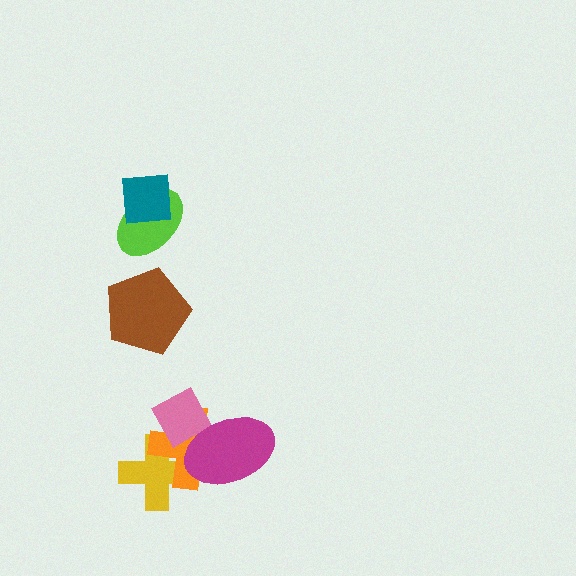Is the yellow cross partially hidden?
Yes, it is partially covered by another shape.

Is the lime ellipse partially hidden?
Yes, it is partially covered by another shape.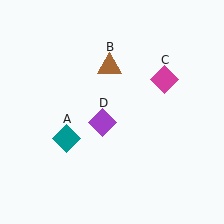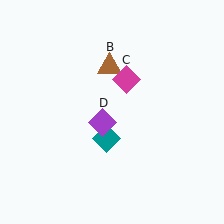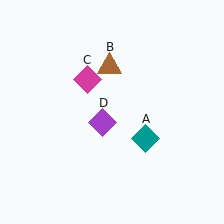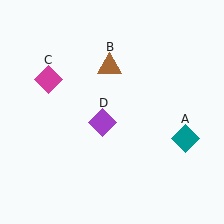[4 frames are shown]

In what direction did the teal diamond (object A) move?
The teal diamond (object A) moved right.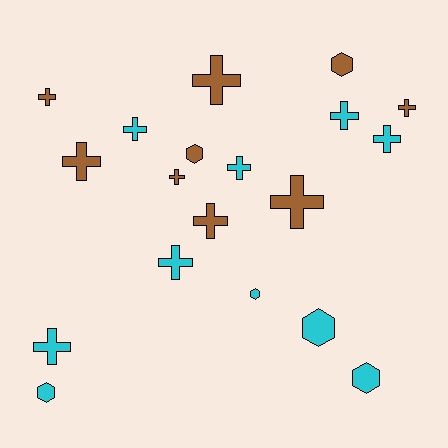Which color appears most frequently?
Cyan, with 10 objects.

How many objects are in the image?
There are 19 objects.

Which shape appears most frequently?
Cross, with 13 objects.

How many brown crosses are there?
There are 7 brown crosses.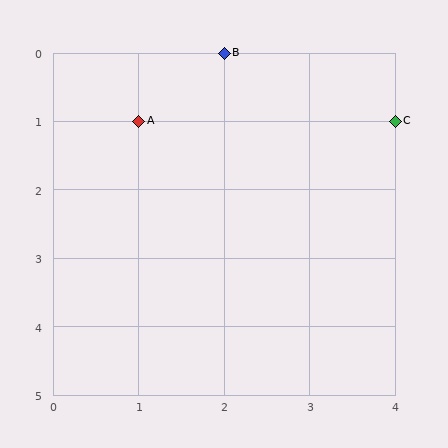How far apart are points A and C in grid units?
Points A and C are 3 columns apart.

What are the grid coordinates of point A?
Point A is at grid coordinates (1, 1).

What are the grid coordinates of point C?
Point C is at grid coordinates (4, 1).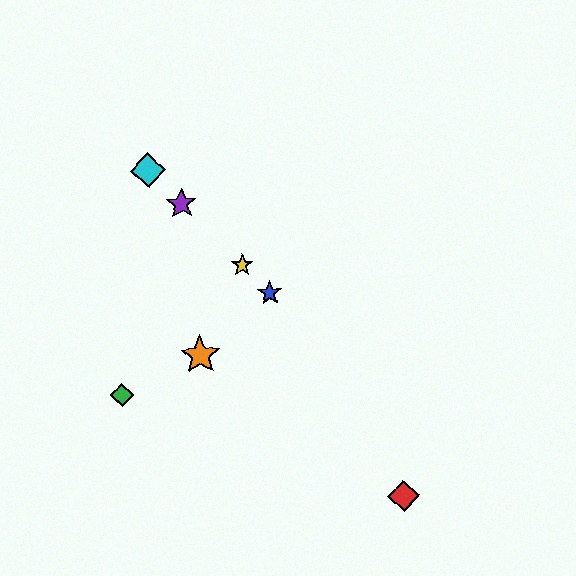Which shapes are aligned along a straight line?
The blue star, the yellow star, the purple star, the cyan diamond are aligned along a straight line.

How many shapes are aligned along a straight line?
4 shapes (the blue star, the yellow star, the purple star, the cyan diamond) are aligned along a straight line.